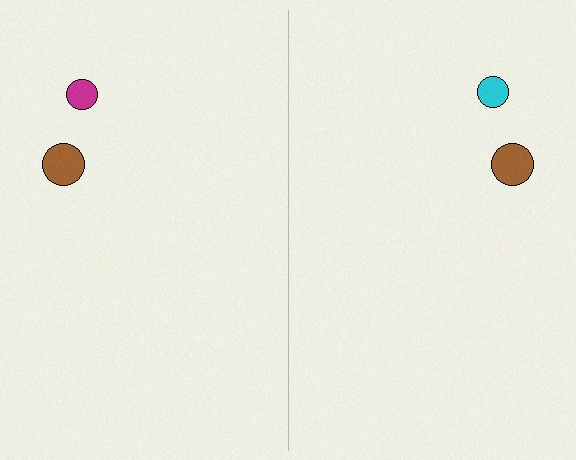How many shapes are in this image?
There are 4 shapes in this image.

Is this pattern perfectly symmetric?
No, the pattern is not perfectly symmetric. The cyan circle on the right side breaks the symmetry — its mirror counterpart is magenta.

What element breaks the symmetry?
The cyan circle on the right side breaks the symmetry — its mirror counterpart is magenta.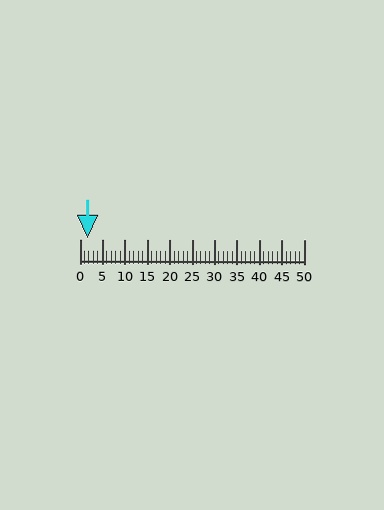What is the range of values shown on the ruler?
The ruler shows values from 0 to 50.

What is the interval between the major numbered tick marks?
The major tick marks are spaced 5 units apart.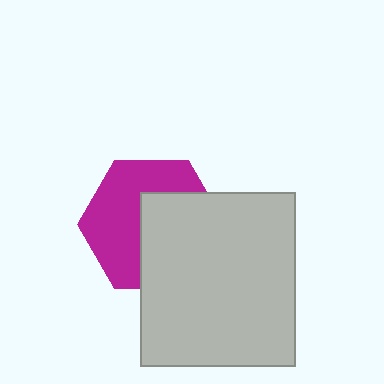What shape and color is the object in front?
The object in front is a light gray rectangle.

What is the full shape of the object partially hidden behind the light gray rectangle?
The partially hidden object is a magenta hexagon.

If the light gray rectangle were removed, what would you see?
You would see the complete magenta hexagon.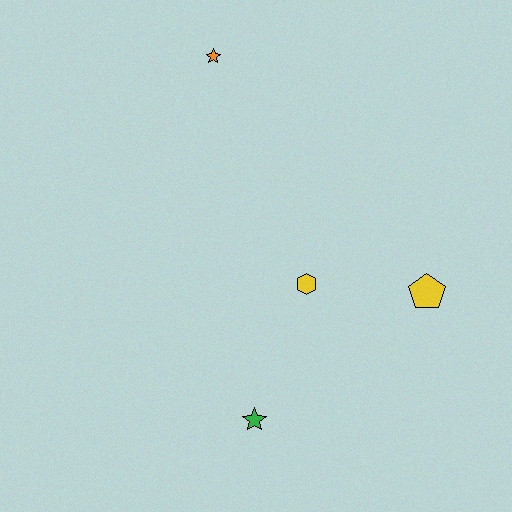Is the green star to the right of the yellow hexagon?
No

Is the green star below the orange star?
Yes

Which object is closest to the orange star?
The yellow hexagon is closest to the orange star.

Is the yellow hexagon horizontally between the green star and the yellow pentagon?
Yes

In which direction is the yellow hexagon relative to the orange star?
The yellow hexagon is below the orange star.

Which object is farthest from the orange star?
The green star is farthest from the orange star.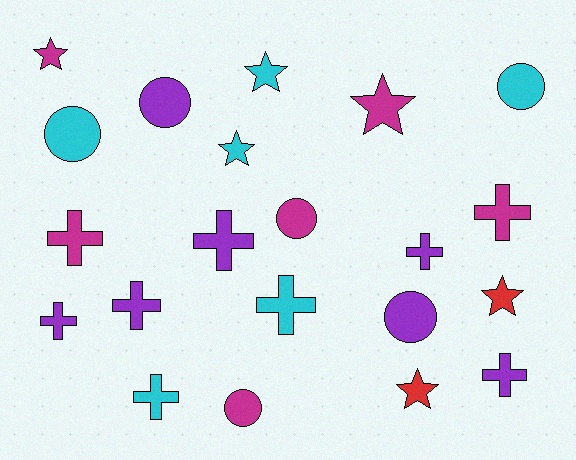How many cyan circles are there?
There are 2 cyan circles.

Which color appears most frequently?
Purple, with 7 objects.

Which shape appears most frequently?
Cross, with 9 objects.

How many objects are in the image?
There are 21 objects.